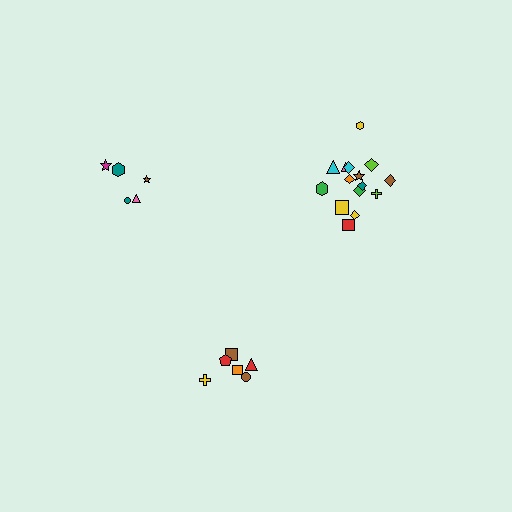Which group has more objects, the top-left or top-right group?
The top-right group.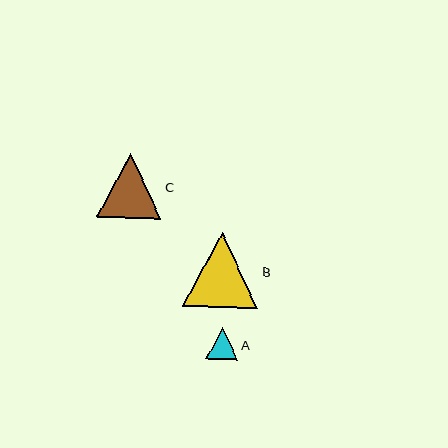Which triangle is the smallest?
Triangle A is the smallest with a size of approximately 32 pixels.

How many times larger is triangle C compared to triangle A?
Triangle C is approximately 2.0 times the size of triangle A.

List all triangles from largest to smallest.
From largest to smallest: B, C, A.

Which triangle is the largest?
Triangle B is the largest with a size of approximately 75 pixels.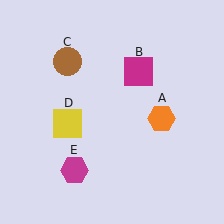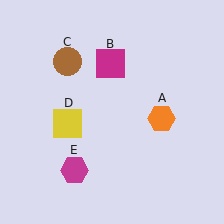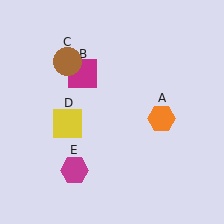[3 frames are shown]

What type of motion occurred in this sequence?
The magenta square (object B) rotated counterclockwise around the center of the scene.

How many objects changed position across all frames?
1 object changed position: magenta square (object B).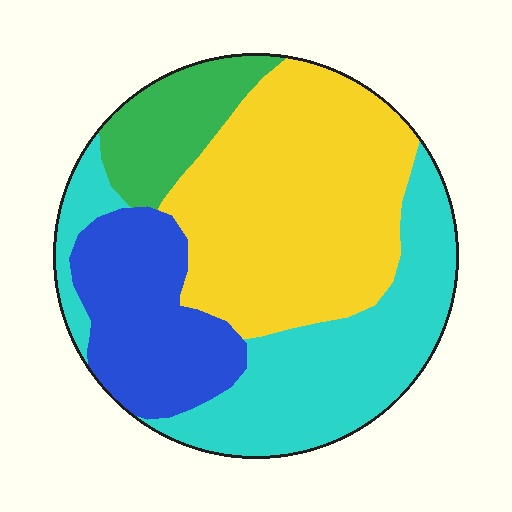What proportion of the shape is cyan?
Cyan takes up between a quarter and a half of the shape.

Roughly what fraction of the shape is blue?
Blue covers about 20% of the shape.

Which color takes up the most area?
Yellow, at roughly 40%.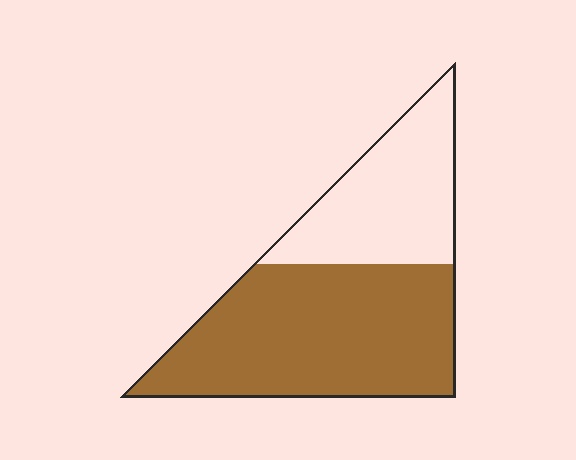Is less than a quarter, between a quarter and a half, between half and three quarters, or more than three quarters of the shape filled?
Between half and three quarters.